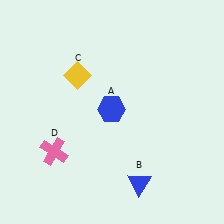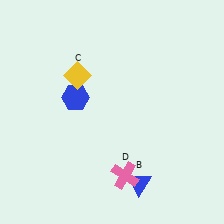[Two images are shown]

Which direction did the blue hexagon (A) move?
The blue hexagon (A) moved left.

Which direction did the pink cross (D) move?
The pink cross (D) moved right.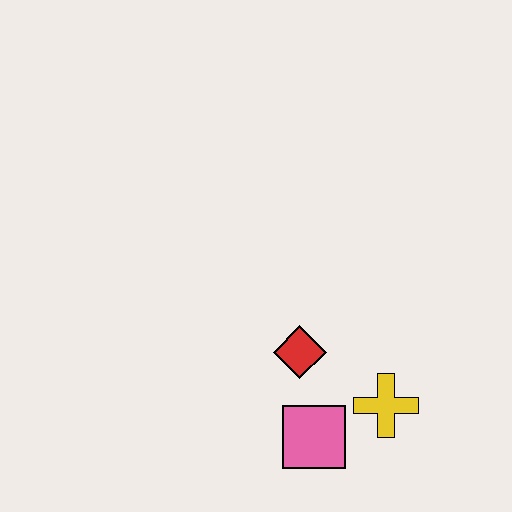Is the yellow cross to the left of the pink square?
No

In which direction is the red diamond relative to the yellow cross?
The red diamond is to the left of the yellow cross.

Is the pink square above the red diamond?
No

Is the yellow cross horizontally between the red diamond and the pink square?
No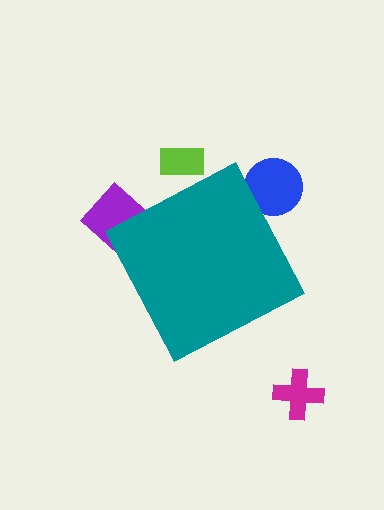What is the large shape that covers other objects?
A teal diamond.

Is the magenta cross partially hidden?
No, the magenta cross is fully visible.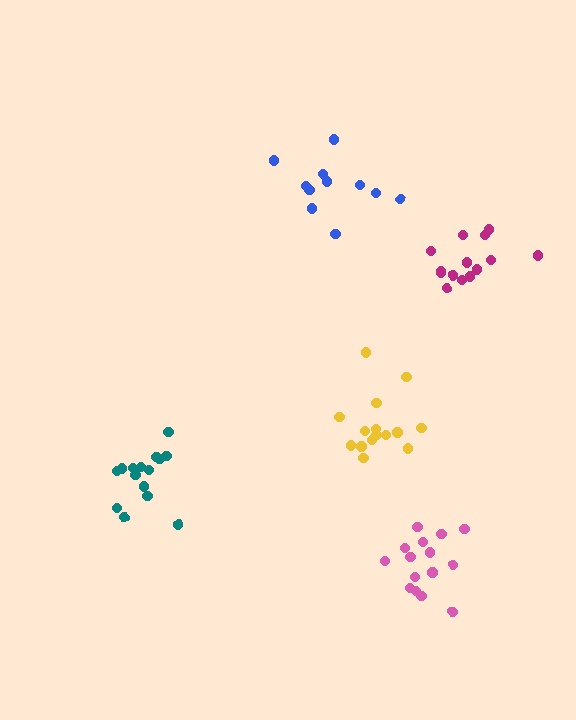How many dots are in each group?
Group 1: 11 dots, Group 2: 15 dots, Group 3: 15 dots, Group 4: 15 dots, Group 5: 14 dots (70 total).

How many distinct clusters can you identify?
There are 5 distinct clusters.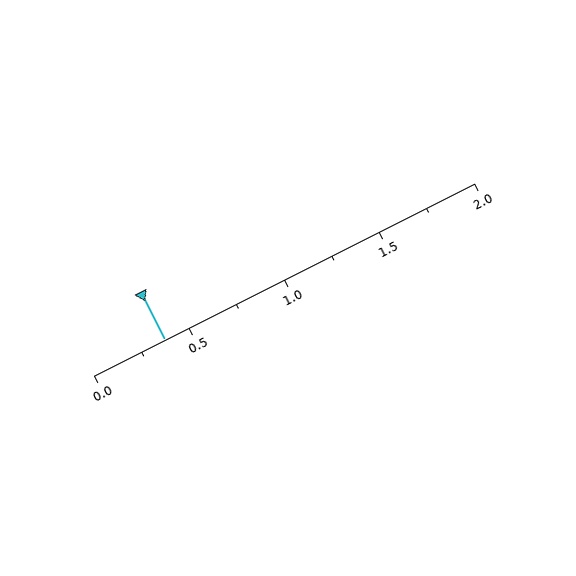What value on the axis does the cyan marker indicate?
The marker indicates approximately 0.38.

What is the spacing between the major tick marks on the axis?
The major ticks are spaced 0.5 apart.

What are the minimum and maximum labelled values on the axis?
The axis runs from 0.0 to 2.0.